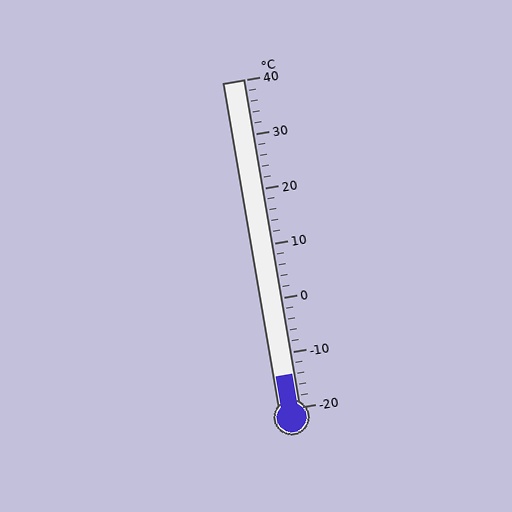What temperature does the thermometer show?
The thermometer shows approximately -14°C.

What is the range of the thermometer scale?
The thermometer scale ranges from -20°C to 40°C.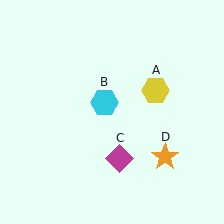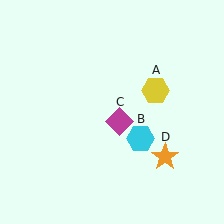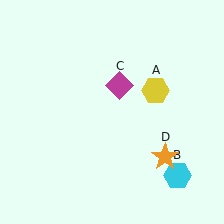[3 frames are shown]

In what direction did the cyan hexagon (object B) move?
The cyan hexagon (object B) moved down and to the right.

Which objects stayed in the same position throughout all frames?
Yellow hexagon (object A) and orange star (object D) remained stationary.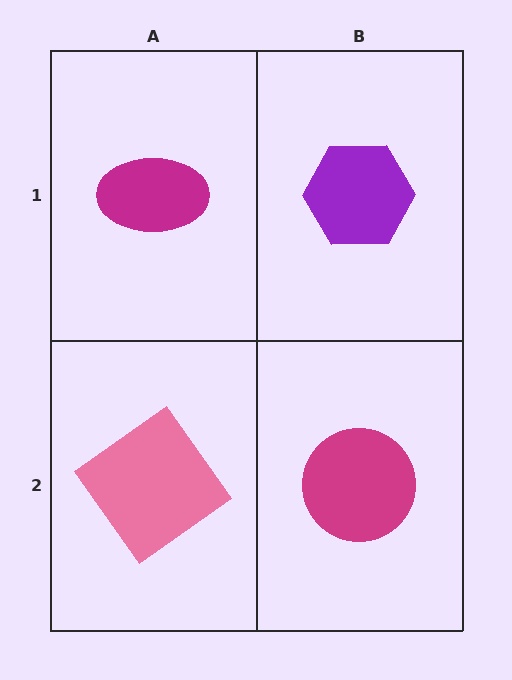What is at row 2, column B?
A magenta circle.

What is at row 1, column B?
A purple hexagon.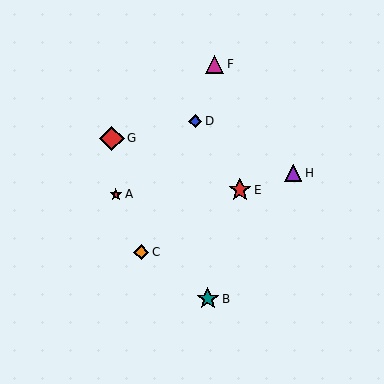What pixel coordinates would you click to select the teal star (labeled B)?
Click at (208, 299) to select the teal star B.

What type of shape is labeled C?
Shape C is an orange diamond.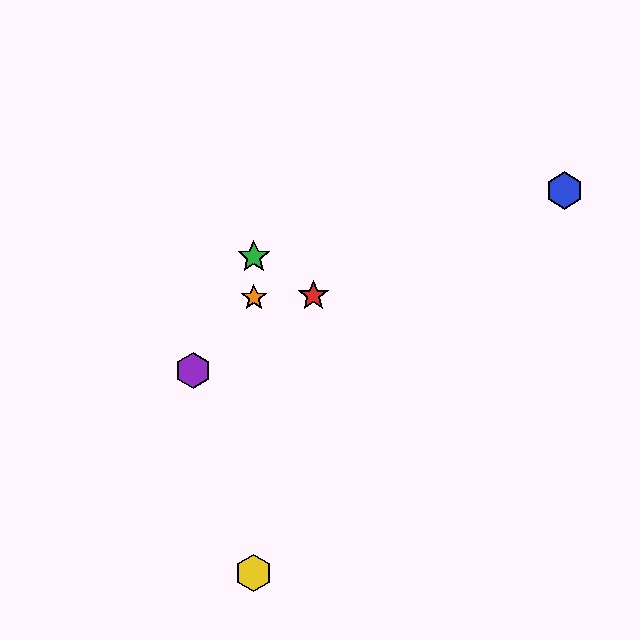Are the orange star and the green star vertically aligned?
Yes, both are at x≈254.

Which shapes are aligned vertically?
The green star, the yellow hexagon, the orange star are aligned vertically.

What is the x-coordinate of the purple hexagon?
The purple hexagon is at x≈193.